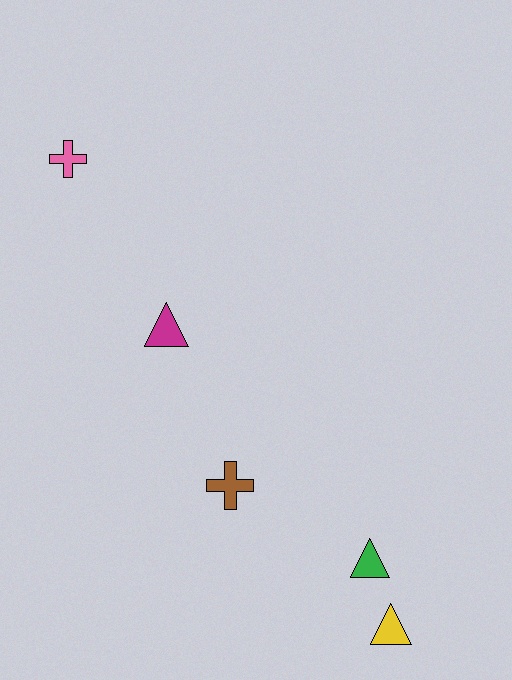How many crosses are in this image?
There are 2 crosses.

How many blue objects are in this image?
There are no blue objects.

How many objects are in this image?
There are 5 objects.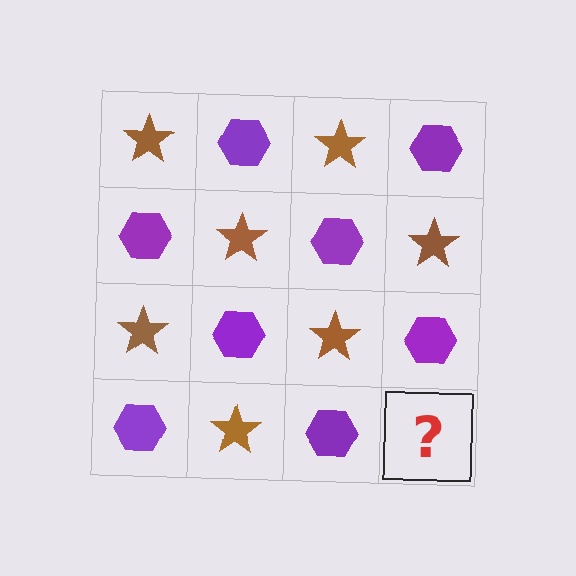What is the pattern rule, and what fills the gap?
The rule is that it alternates brown star and purple hexagon in a checkerboard pattern. The gap should be filled with a brown star.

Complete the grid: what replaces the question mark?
The question mark should be replaced with a brown star.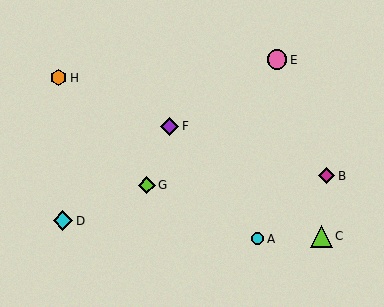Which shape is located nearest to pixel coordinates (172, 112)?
The purple diamond (labeled F) at (169, 126) is nearest to that location.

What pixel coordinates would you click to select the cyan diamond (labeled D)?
Click at (63, 221) to select the cyan diamond D.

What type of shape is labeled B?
Shape B is a magenta diamond.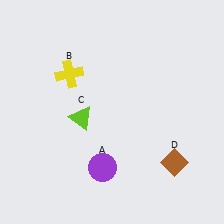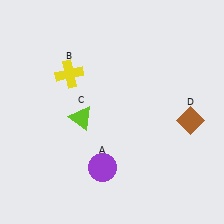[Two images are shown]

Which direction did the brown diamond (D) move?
The brown diamond (D) moved up.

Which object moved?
The brown diamond (D) moved up.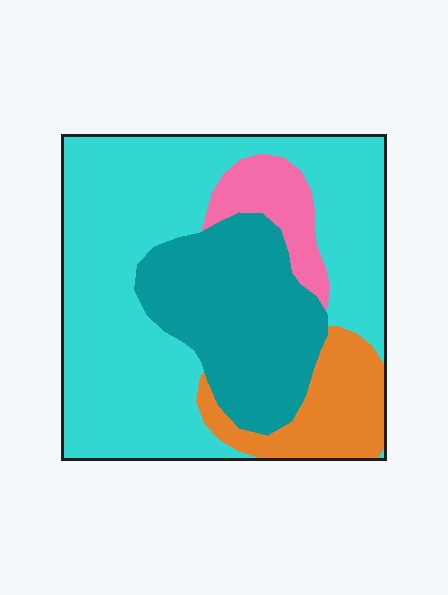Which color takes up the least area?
Pink, at roughly 10%.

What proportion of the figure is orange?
Orange takes up about one eighth (1/8) of the figure.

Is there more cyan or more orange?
Cyan.